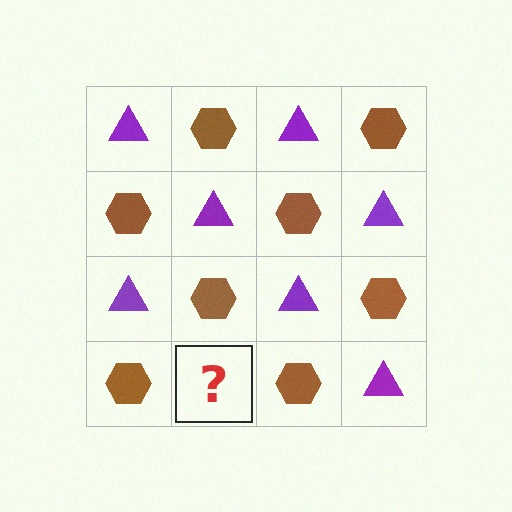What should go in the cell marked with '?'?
The missing cell should contain a purple triangle.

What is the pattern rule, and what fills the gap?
The rule is that it alternates purple triangle and brown hexagon in a checkerboard pattern. The gap should be filled with a purple triangle.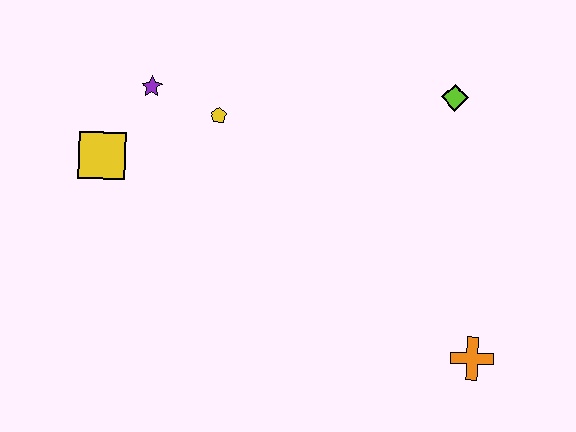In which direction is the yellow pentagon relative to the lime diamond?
The yellow pentagon is to the left of the lime diamond.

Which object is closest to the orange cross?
The lime diamond is closest to the orange cross.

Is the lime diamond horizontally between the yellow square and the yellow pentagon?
No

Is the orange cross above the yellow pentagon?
No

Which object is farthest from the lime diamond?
The yellow square is farthest from the lime diamond.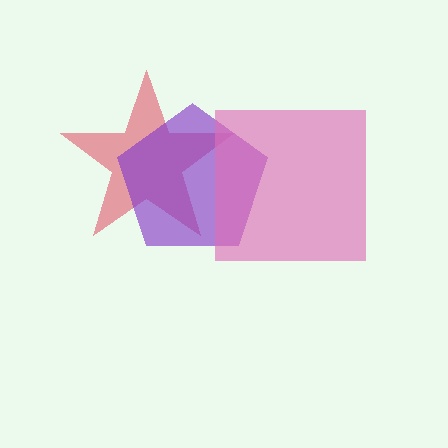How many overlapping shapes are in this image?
There are 3 overlapping shapes in the image.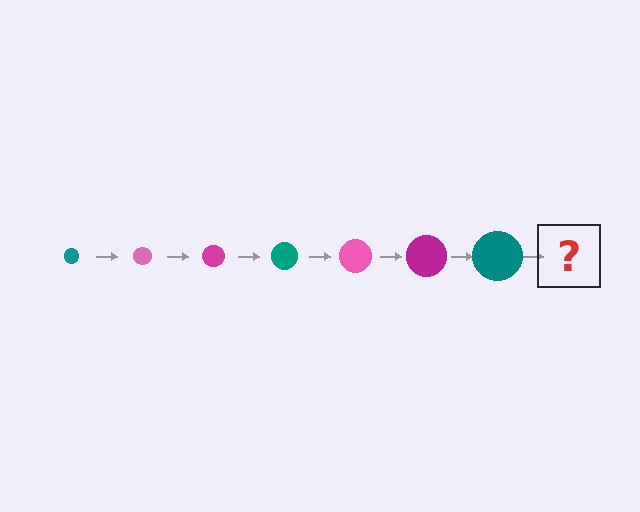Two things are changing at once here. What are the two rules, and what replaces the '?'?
The two rules are that the circle grows larger each step and the color cycles through teal, pink, and magenta. The '?' should be a pink circle, larger than the previous one.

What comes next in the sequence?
The next element should be a pink circle, larger than the previous one.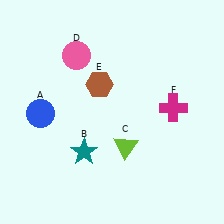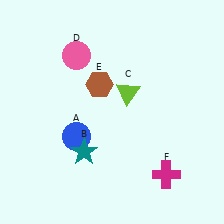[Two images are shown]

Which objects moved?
The objects that moved are: the blue circle (A), the lime triangle (C), the magenta cross (F).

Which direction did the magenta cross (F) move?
The magenta cross (F) moved down.